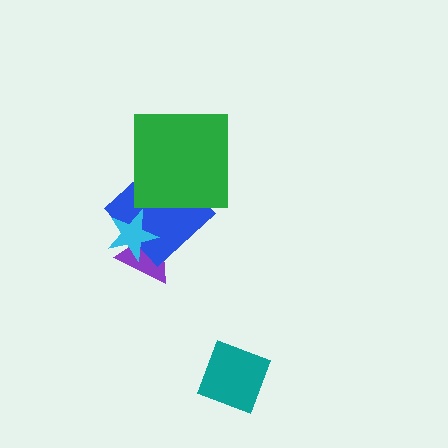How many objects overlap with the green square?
1 object overlaps with the green square.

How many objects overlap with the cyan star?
2 objects overlap with the cyan star.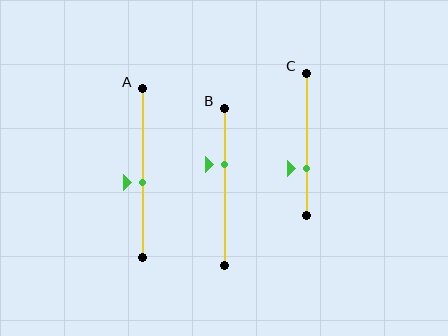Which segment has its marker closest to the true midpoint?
Segment A has its marker closest to the true midpoint.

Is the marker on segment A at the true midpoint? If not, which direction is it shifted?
No, the marker on segment A is shifted downward by about 6% of the segment length.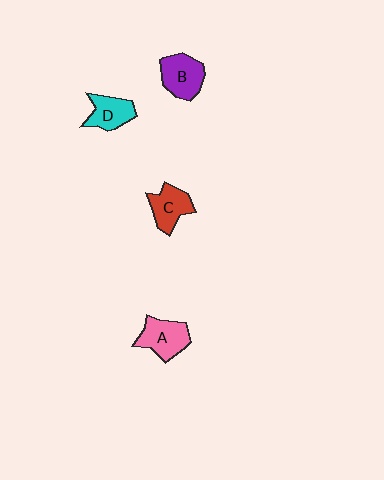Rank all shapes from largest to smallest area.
From largest to smallest: A (pink), B (purple), C (red), D (cyan).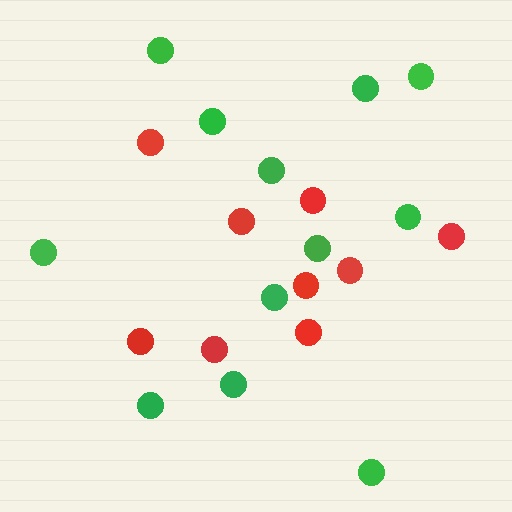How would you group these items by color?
There are 2 groups: one group of green circles (12) and one group of red circles (9).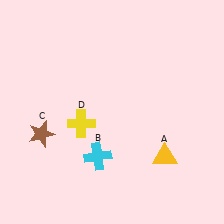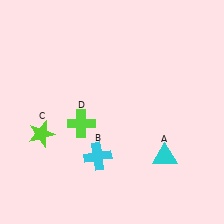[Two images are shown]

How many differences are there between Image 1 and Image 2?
There are 3 differences between the two images.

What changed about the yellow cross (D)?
In Image 1, D is yellow. In Image 2, it changed to lime.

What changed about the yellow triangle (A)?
In Image 1, A is yellow. In Image 2, it changed to cyan.